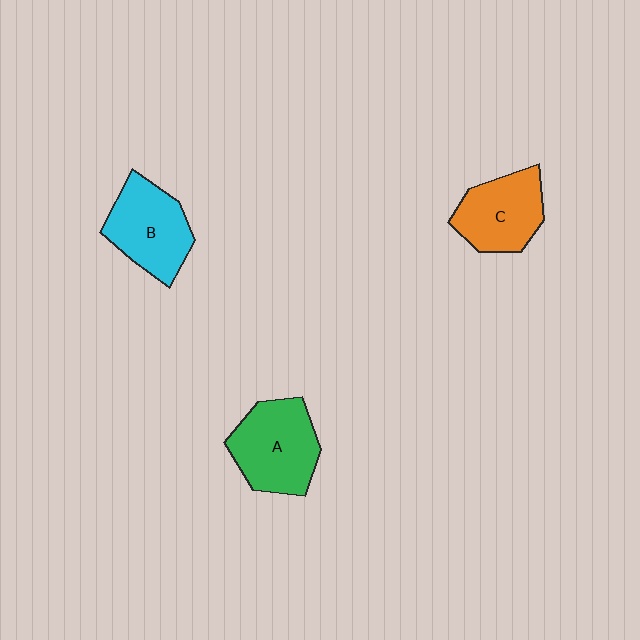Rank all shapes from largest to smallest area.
From largest to smallest: A (green), B (cyan), C (orange).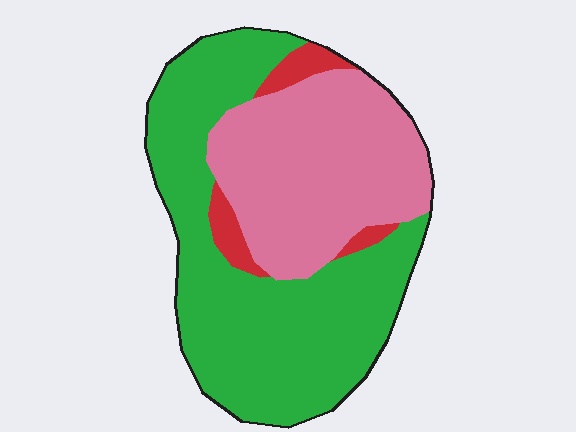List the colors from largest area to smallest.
From largest to smallest: green, pink, red.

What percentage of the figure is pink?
Pink covers roughly 40% of the figure.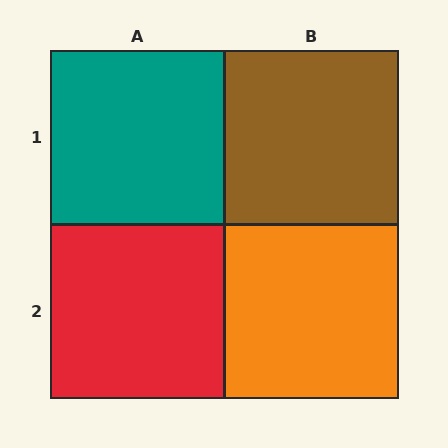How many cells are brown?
1 cell is brown.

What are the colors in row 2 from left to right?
Red, orange.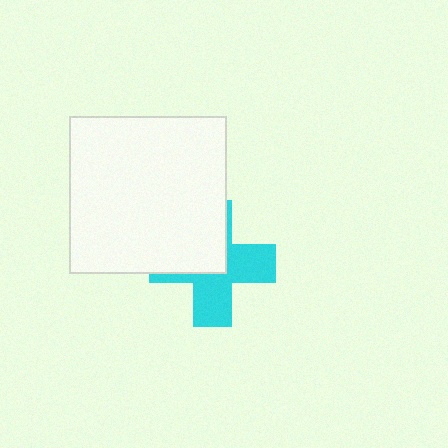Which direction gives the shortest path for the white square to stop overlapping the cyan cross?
Moving toward the upper-left gives the shortest separation.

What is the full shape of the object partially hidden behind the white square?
The partially hidden object is a cyan cross.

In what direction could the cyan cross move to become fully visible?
The cyan cross could move toward the lower-right. That would shift it out from behind the white square entirely.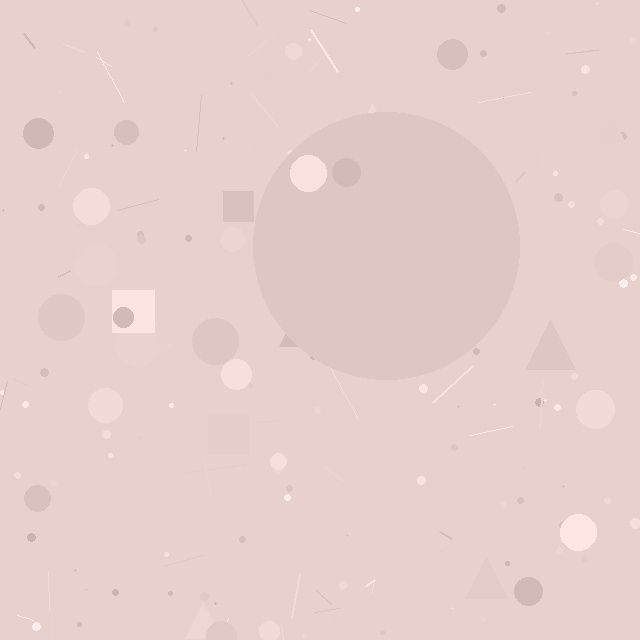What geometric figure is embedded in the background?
A circle is embedded in the background.